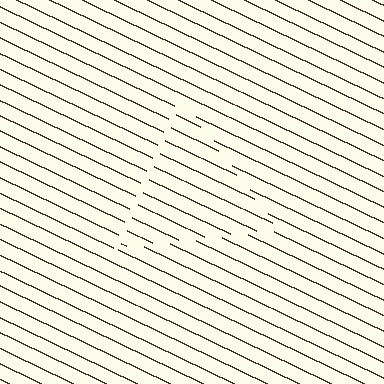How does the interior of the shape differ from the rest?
The interior of the shape contains the same grating, shifted by half a period — the contour is defined by the phase discontinuity where line-ends from the inner and outer gratings abut.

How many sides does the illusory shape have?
3 sides — the line-ends trace a triangle.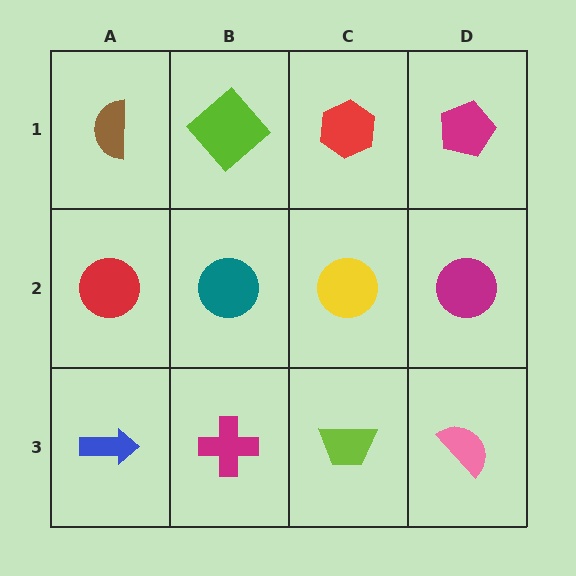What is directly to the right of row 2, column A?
A teal circle.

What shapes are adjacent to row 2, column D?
A magenta pentagon (row 1, column D), a pink semicircle (row 3, column D), a yellow circle (row 2, column C).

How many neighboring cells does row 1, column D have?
2.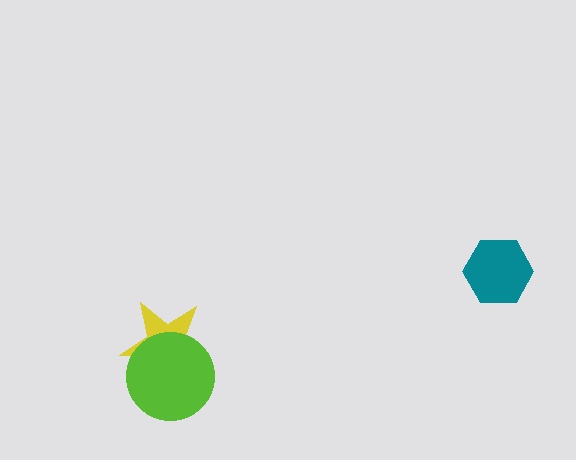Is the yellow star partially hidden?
Yes, it is partially covered by another shape.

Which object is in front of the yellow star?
The lime circle is in front of the yellow star.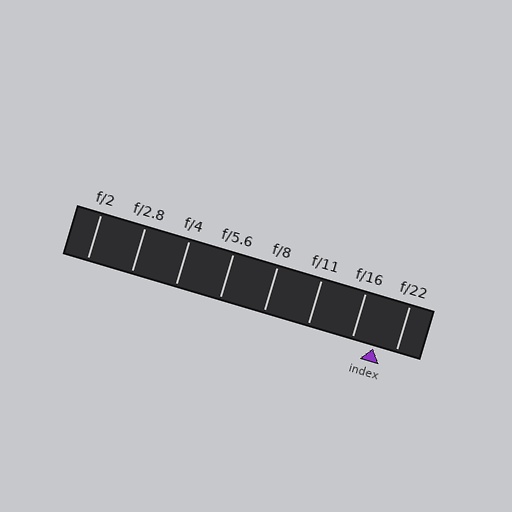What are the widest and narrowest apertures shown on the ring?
The widest aperture shown is f/2 and the narrowest is f/22.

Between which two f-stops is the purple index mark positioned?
The index mark is between f/16 and f/22.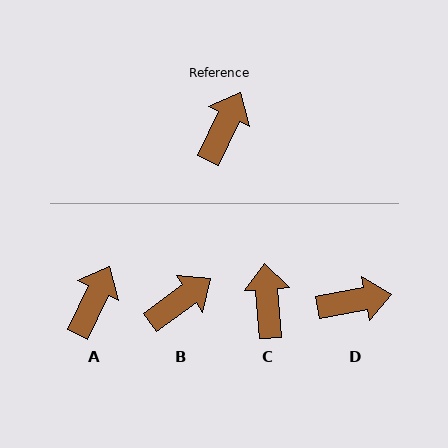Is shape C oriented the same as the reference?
No, it is off by about 30 degrees.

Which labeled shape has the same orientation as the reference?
A.